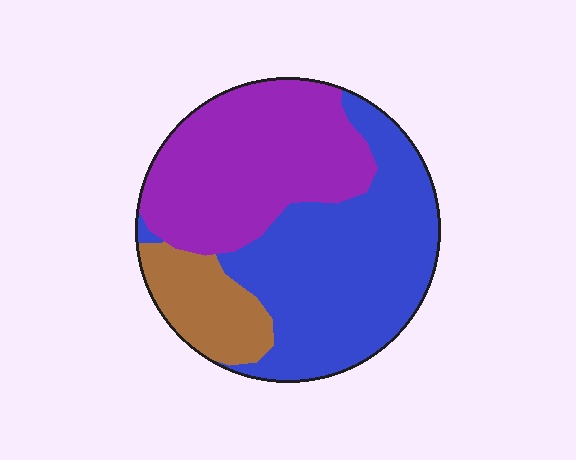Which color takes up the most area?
Blue, at roughly 45%.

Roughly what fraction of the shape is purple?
Purple takes up between a third and a half of the shape.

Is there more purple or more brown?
Purple.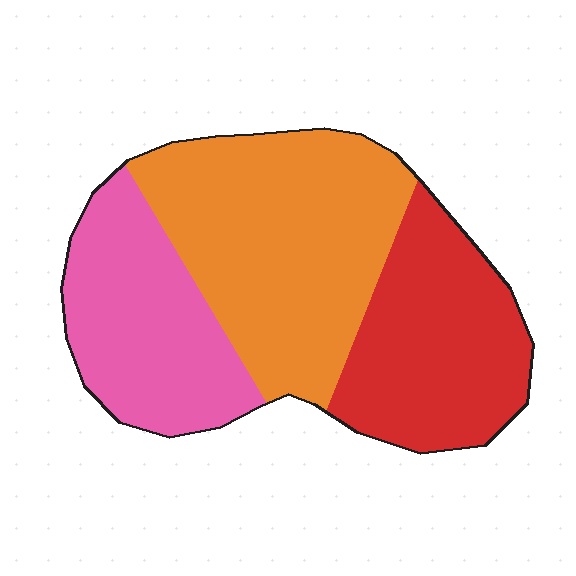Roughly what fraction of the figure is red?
Red takes up about one third (1/3) of the figure.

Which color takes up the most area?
Orange, at roughly 45%.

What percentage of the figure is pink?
Pink takes up between a quarter and a half of the figure.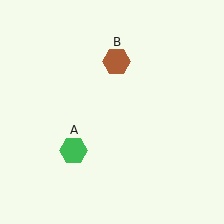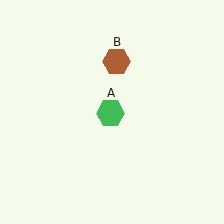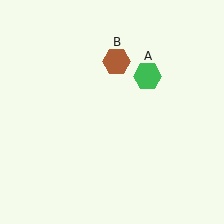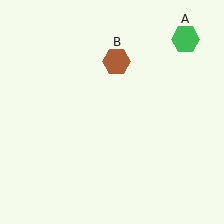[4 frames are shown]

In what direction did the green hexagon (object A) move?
The green hexagon (object A) moved up and to the right.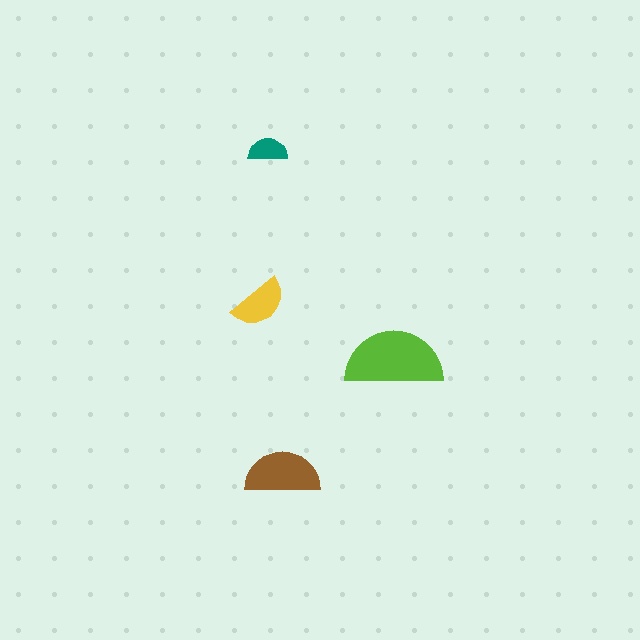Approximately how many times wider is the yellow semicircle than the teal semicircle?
About 1.5 times wider.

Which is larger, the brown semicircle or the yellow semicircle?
The brown one.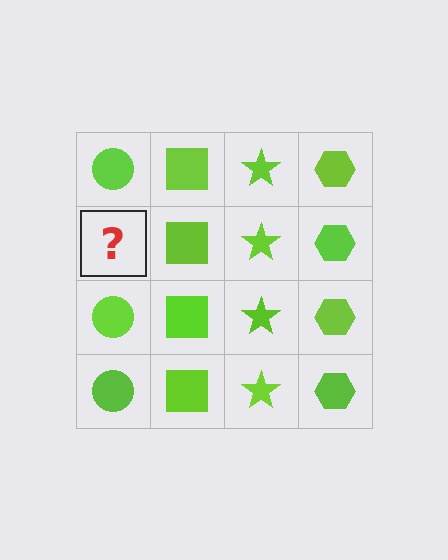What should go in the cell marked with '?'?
The missing cell should contain a lime circle.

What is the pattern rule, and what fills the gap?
The rule is that each column has a consistent shape. The gap should be filled with a lime circle.